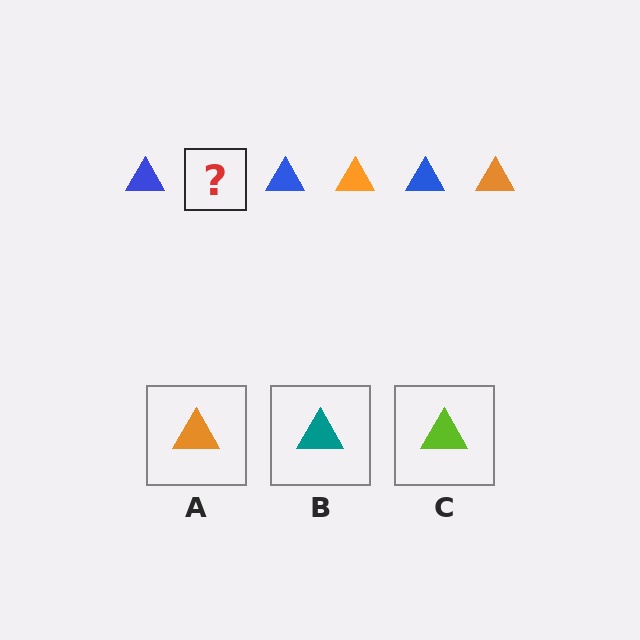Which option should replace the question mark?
Option A.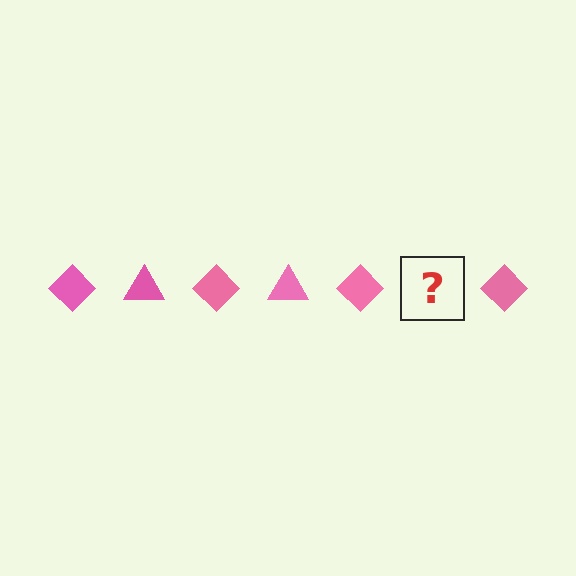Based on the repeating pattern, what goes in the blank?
The blank should be a pink triangle.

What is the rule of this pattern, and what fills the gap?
The rule is that the pattern cycles through diamond, triangle shapes in pink. The gap should be filled with a pink triangle.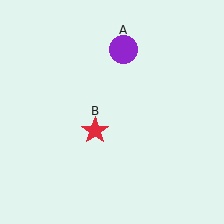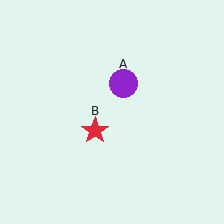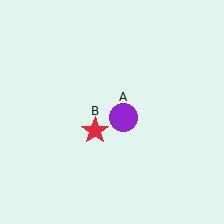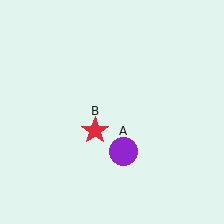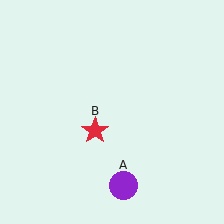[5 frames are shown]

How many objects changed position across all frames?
1 object changed position: purple circle (object A).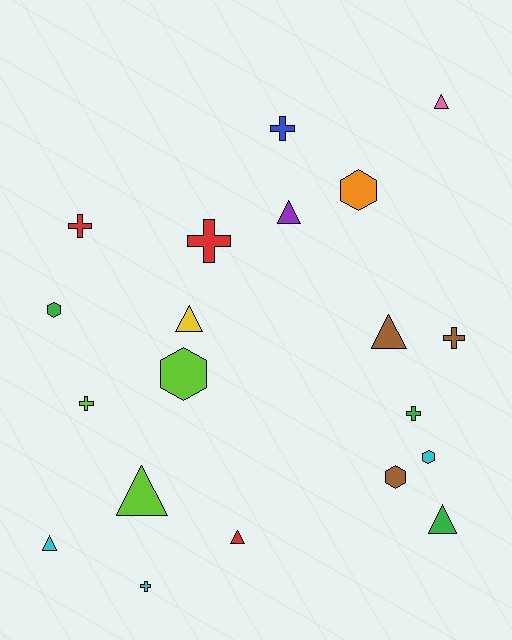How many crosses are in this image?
There are 7 crosses.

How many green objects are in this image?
There are 3 green objects.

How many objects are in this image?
There are 20 objects.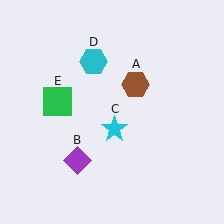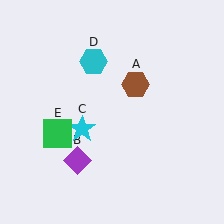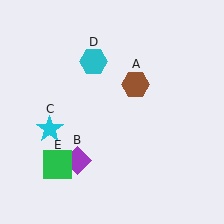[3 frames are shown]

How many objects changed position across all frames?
2 objects changed position: cyan star (object C), green square (object E).